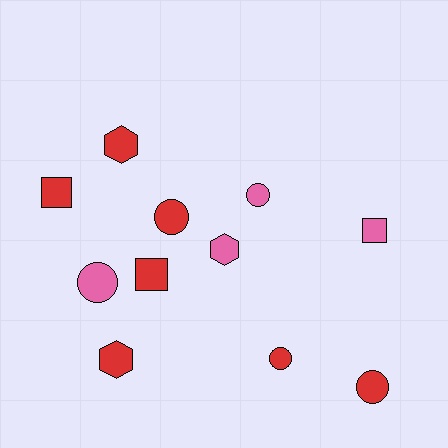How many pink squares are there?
There is 1 pink square.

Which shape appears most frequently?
Circle, with 5 objects.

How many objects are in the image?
There are 11 objects.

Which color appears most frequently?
Red, with 7 objects.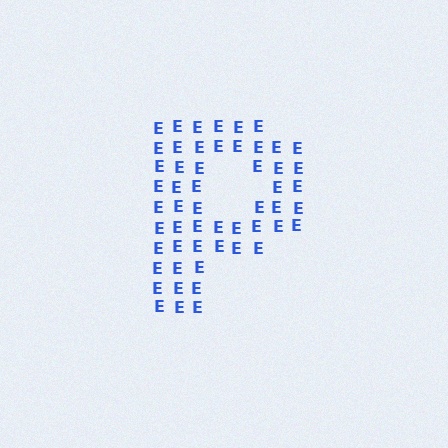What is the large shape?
The large shape is the letter P.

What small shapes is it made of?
It is made of small letter E's.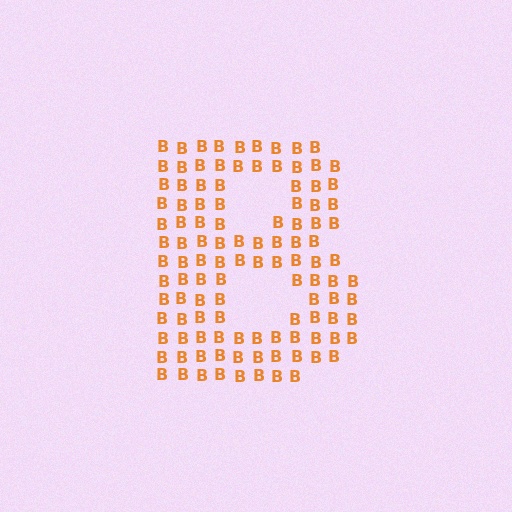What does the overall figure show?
The overall figure shows the letter B.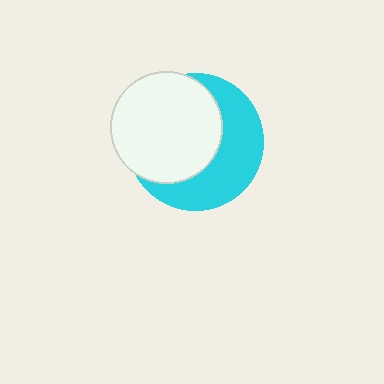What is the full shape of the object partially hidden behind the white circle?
The partially hidden object is a cyan circle.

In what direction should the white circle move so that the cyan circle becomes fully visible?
The white circle should move toward the upper-left. That is the shortest direction to clear the overlap and leave the cyan circle fully visible.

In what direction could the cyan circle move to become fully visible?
The cyan circle could move toward the lower-right. That would shift it out from behind the white circle entirely.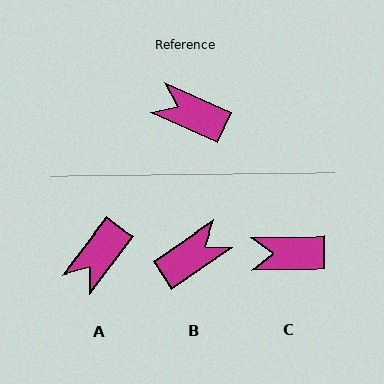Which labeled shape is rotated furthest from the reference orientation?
B, about 122 degrees away.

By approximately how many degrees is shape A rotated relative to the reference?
Approximately 77 degrees counter-clockwise.